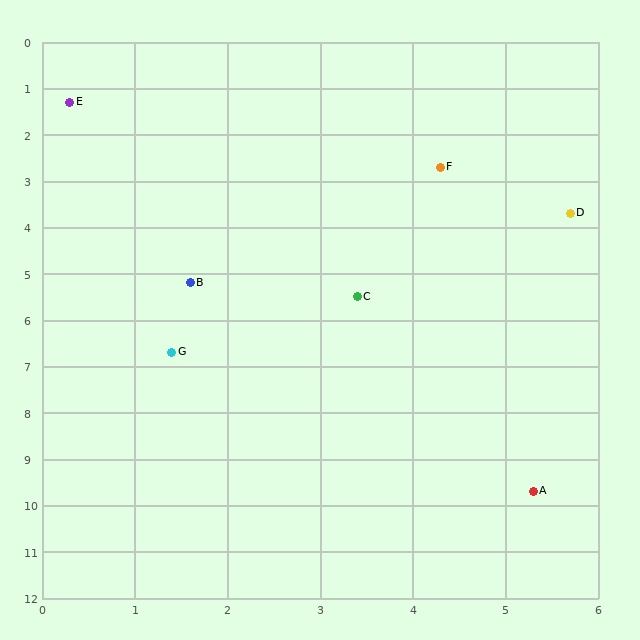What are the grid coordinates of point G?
Point G is at approximately (1.4, 6.7).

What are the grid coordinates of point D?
Point D is at approximately (5.7, 3.7).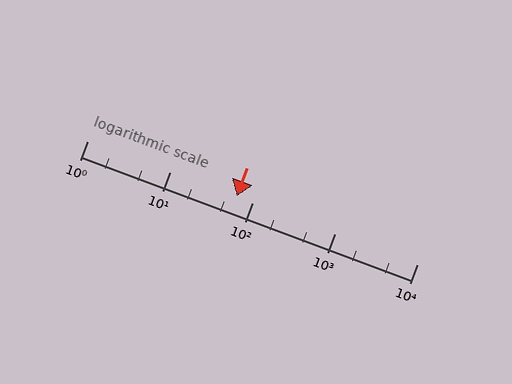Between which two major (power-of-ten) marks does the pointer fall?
The pointer is between 10 and 100.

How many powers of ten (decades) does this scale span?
The scale spans 4 decades, from 1 to 10000.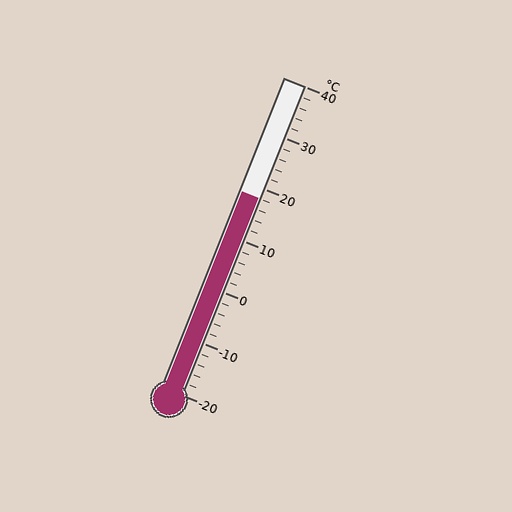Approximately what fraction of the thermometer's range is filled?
The thermometer is filled to approximately 65% of its range.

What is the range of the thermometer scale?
The thermometer scale ranges from -20°C to 40°C.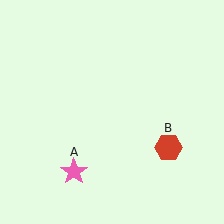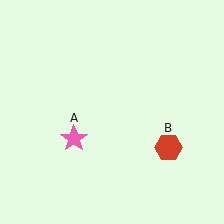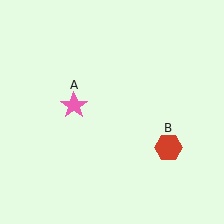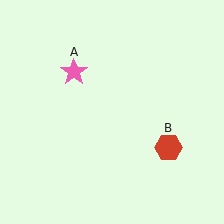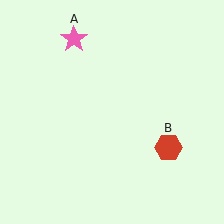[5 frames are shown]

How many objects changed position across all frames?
1 object changed position: pink star (object A).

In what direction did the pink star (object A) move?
The pink star (object A) moved up.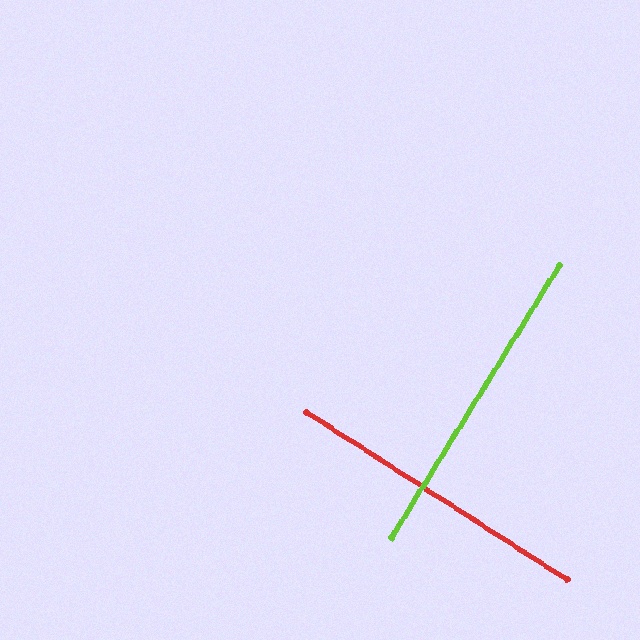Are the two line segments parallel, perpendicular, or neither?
Perpendicular — they meet at approximately 89°.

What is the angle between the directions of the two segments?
Approximately 89 degrees.